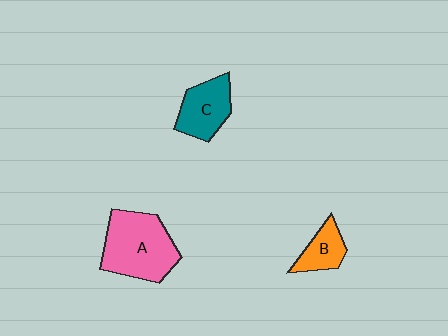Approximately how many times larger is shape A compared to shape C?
Approximately 1.6 times.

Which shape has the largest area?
Shape A (pink).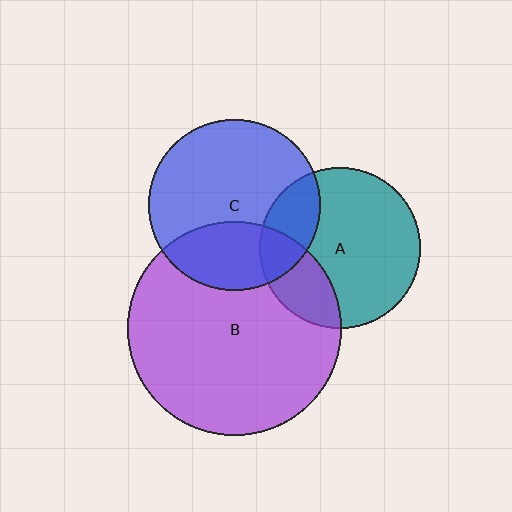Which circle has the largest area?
Circle B (purple).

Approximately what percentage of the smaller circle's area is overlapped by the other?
Approximately 25%.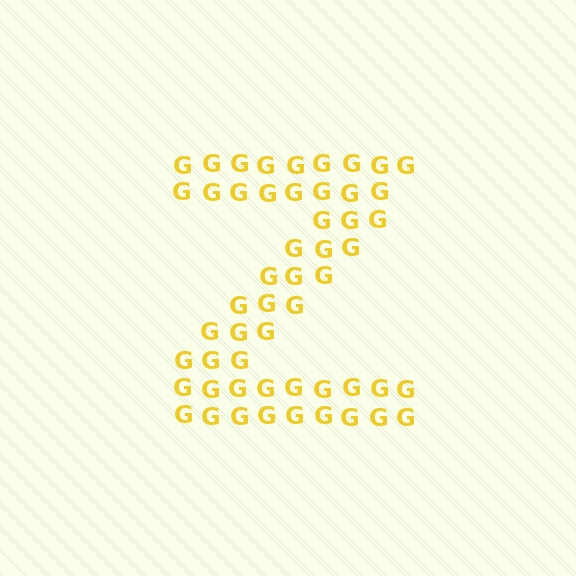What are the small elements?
The small elements are letter G's.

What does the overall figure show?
The overall figure shows the letter Z.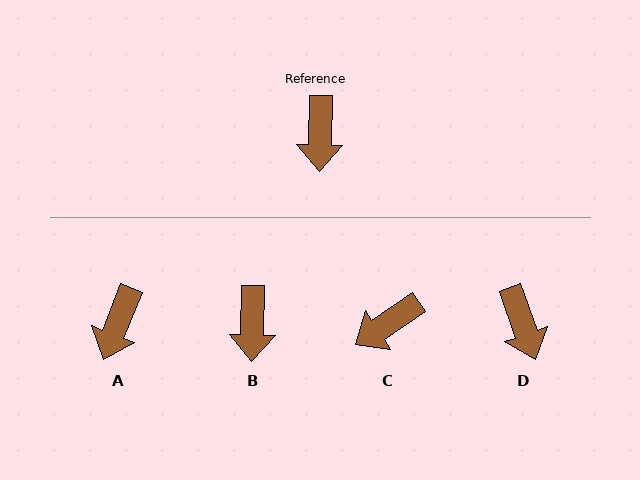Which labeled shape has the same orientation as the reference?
B.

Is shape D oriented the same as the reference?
No, it is off by about 21 degrees.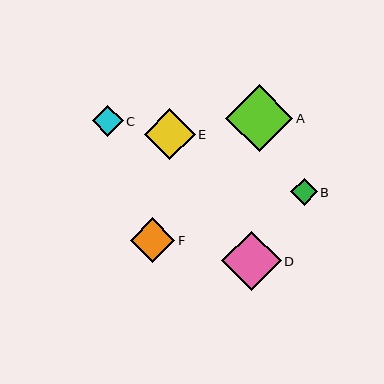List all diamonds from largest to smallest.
From largest to smallest: A, D, E, F, C, B.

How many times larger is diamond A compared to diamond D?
Diamond A is approximately 1.1 times the size of diamond D.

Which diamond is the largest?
Diamond A is the largest with a size of approximately 67 pixels.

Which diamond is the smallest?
Diamond B is the smallest with a size of approximately 26 pixels.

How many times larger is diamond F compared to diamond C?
Diamond F is approximately 1.4 times the size of diamond C.